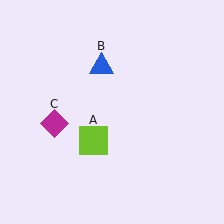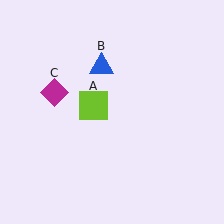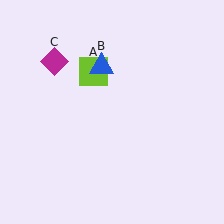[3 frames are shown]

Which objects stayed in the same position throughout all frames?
Blue triangle (object B) remained stationary.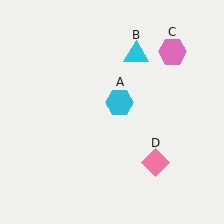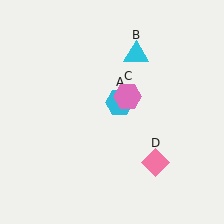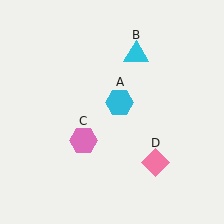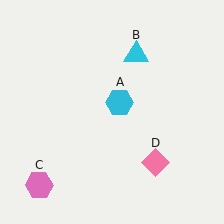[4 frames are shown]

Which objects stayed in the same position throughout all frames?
Cyan hexagon (object A) and cyan triangle (object B) and pink diamond (object D) remained stationary.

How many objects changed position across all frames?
1 object changed position: pink hexagon (object C).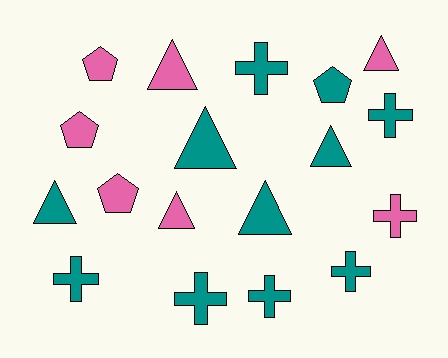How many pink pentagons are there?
There are 3 pink pentagons.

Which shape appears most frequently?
Triangle, with 7 objects.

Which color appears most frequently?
Teal, with 11 objects.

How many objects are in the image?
There are 18 objects.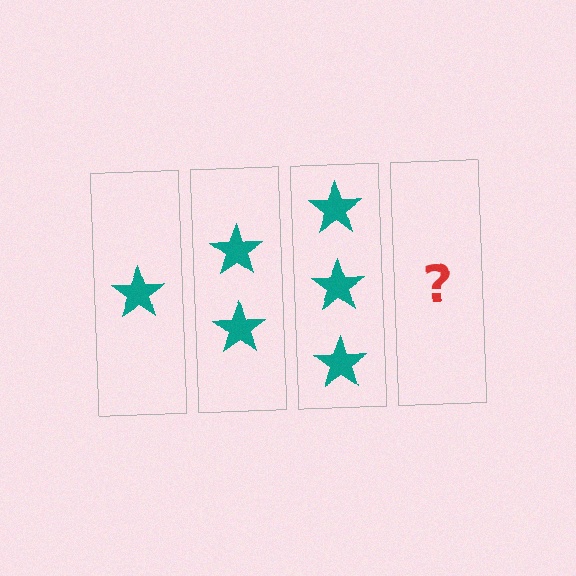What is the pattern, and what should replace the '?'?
The pattern is that each step adds one more star. The '?' should be 4 stars.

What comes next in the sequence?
The next element should be 4 stars.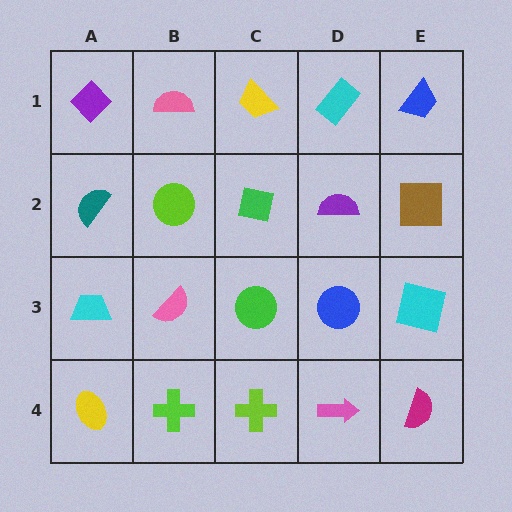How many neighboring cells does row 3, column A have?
3.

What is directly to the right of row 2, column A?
A lime circle.